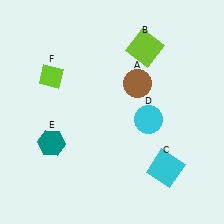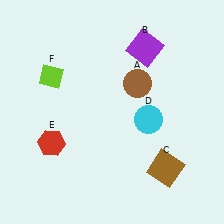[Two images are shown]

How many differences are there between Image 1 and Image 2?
There are 3 differences between the two images.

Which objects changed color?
B changed from lime to purple. C changed from cyan to brown. E changed from teal to red.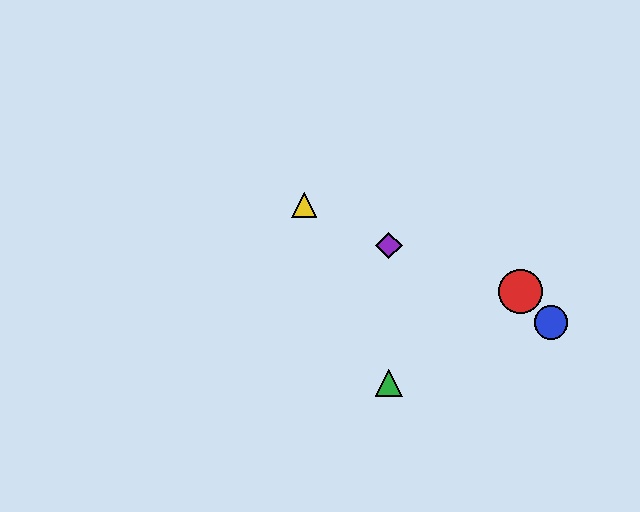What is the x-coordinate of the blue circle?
The blue circle is at x≈551.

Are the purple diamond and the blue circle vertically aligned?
No, the purple diamond is at x≈389 and the blue circle is at x≈551.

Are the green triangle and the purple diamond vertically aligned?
Yes, both are at x≈389.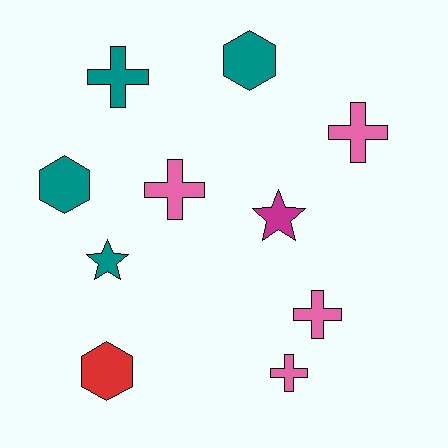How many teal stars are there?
There is 1 teal star.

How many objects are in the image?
There are 10 objects.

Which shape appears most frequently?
Cross, with 5 objects.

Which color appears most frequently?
Pink, with 4 objects.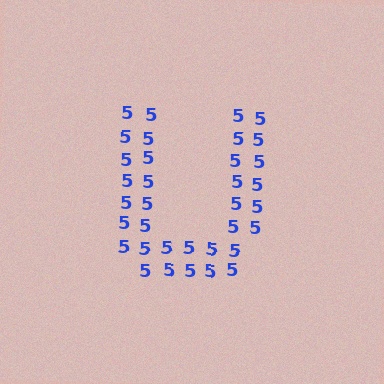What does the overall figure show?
The overall figure shows the letter U.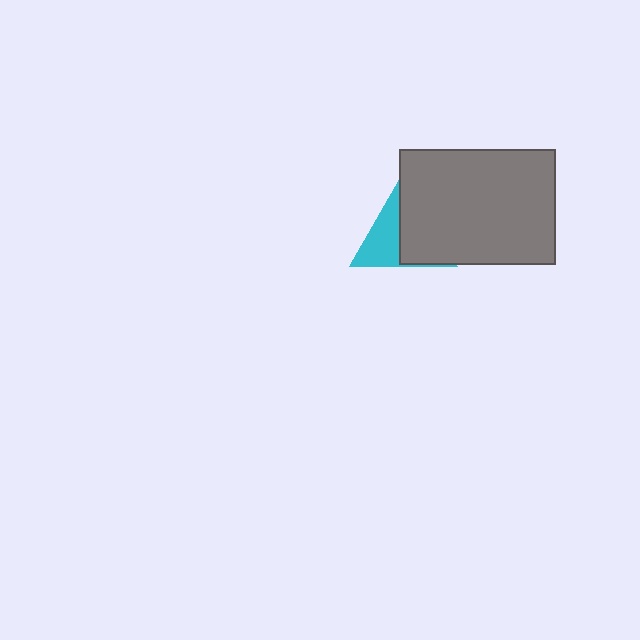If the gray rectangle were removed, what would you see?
You would see the complete cyan triangle.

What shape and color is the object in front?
The object in front is a gray rectangle.